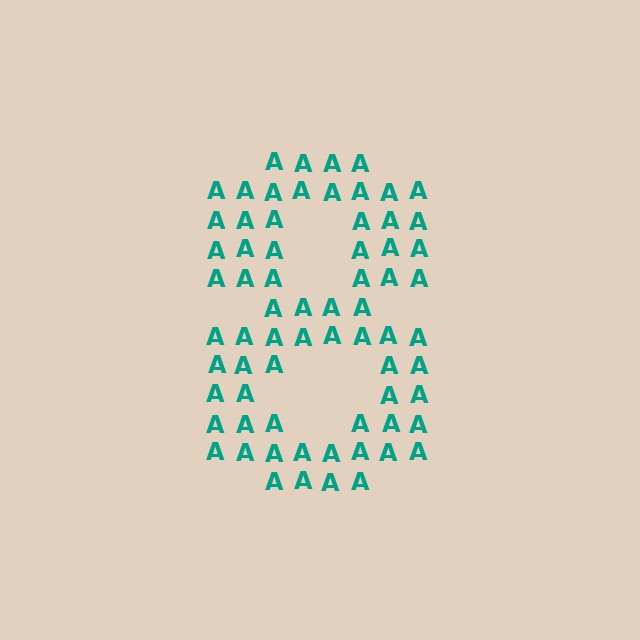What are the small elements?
The small elements are letter A's.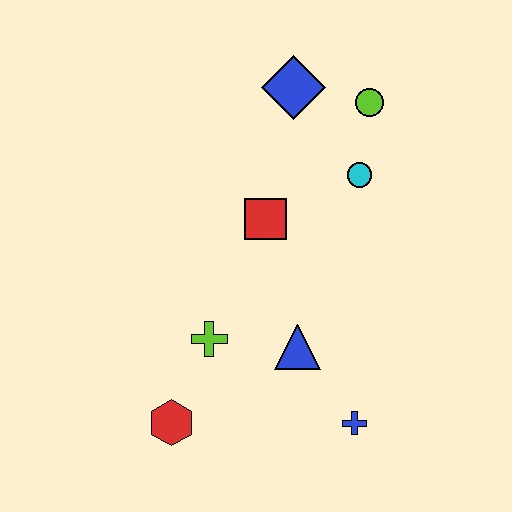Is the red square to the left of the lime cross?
No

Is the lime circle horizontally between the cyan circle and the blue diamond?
No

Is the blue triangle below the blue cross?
No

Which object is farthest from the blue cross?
The blue diamond is farthest from the blue cross.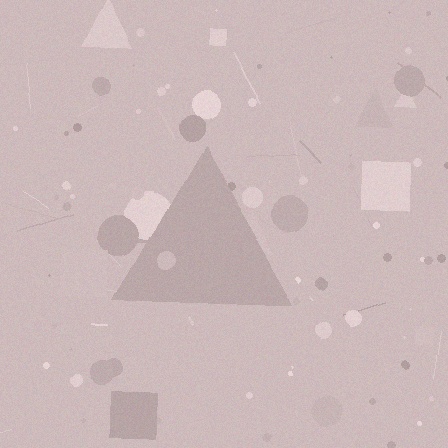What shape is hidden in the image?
A triangle is hidden in the image.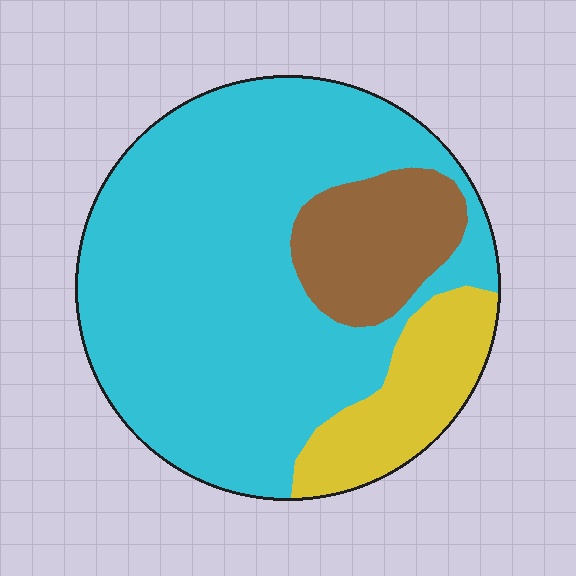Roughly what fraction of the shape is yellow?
Yellow covers about 15% of the shape.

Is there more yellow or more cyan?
Cyan.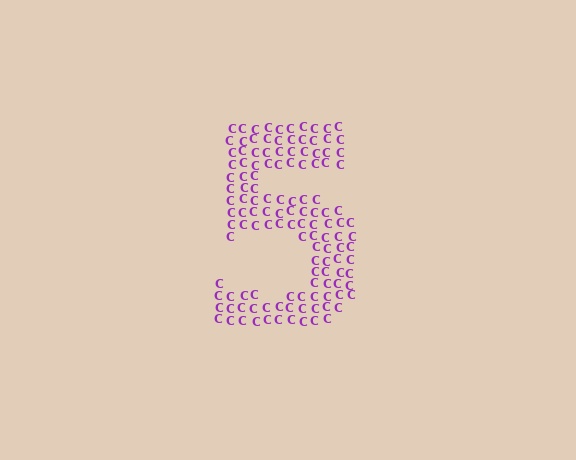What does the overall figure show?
The overall figure shows the digit 5.